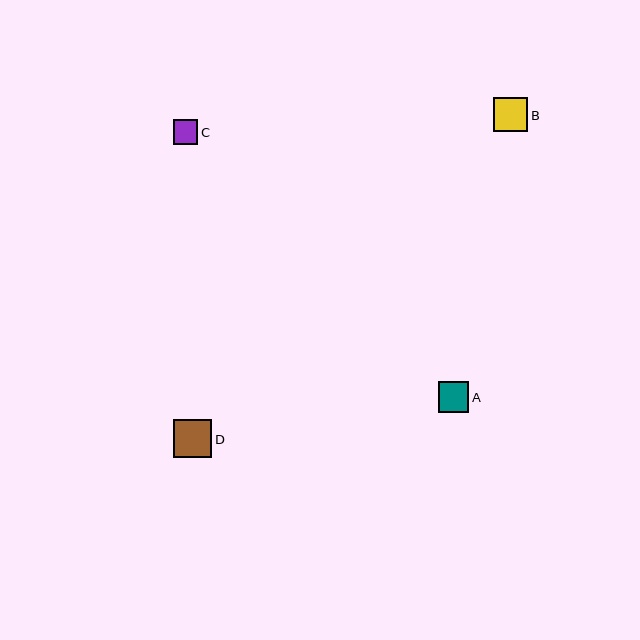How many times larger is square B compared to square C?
Square B is approximately 1.4 times the size of square C.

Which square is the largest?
Square D is the largest with a size of approximately 38 pixels.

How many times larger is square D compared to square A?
Square D is approximately 1.2 times the size of square A.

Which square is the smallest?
Square C is the smallest with a size of approximately 24 pixels.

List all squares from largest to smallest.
From largest to smallest: D, B, A, C.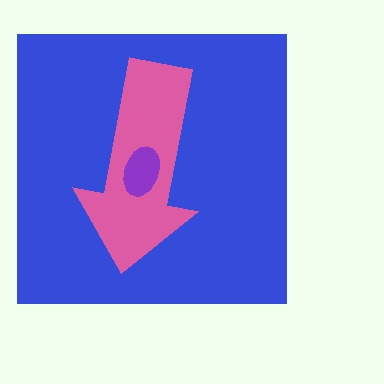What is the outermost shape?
The blue square.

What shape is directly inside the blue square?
The pink arrow.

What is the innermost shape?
The purple ellipse.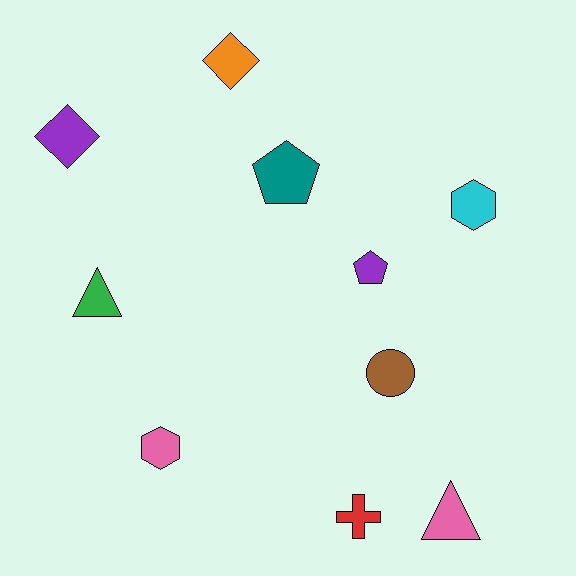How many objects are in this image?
There are 10 objects.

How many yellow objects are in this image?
There are no yellow objects.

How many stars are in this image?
There are no stars.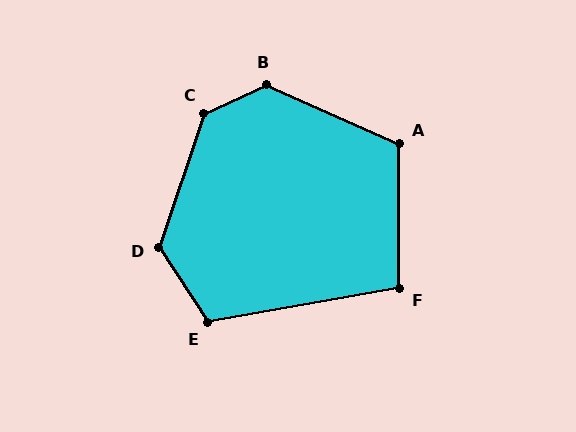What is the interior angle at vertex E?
Approximately 113 degrees (obtuse).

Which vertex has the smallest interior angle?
F, at approximately 100 degrees.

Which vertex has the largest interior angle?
C, at approximately 133 degrees.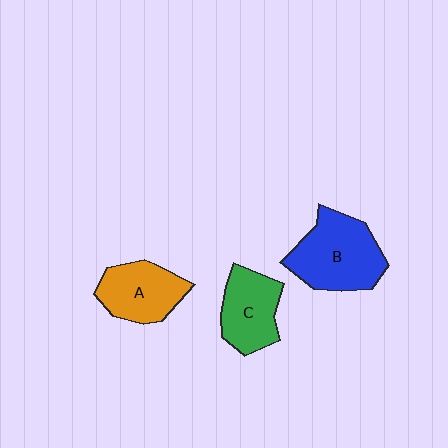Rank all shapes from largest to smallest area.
From largest to smallest: B (blue), A (orange), C (green).